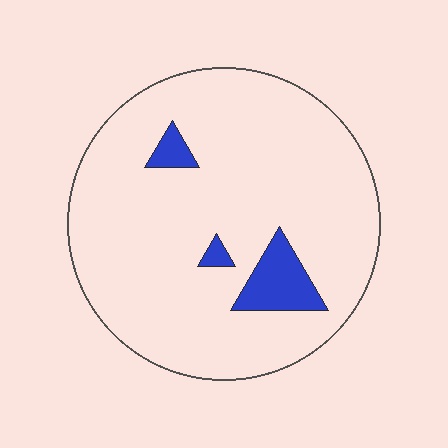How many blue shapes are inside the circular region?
3.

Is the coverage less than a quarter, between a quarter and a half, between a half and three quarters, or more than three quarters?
Less than a quarter.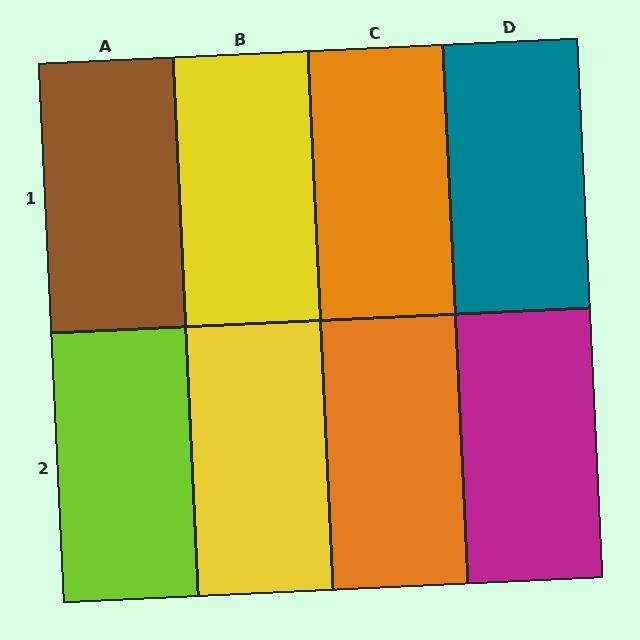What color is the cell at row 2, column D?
Magenta.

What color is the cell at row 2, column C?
Orange.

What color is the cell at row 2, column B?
Yellow.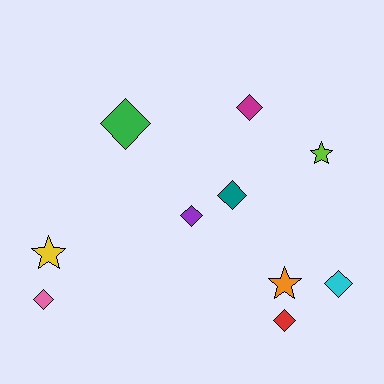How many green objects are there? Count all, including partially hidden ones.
There is 1 green object.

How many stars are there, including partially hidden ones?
There are 3 stars.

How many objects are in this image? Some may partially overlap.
There are 10 objects.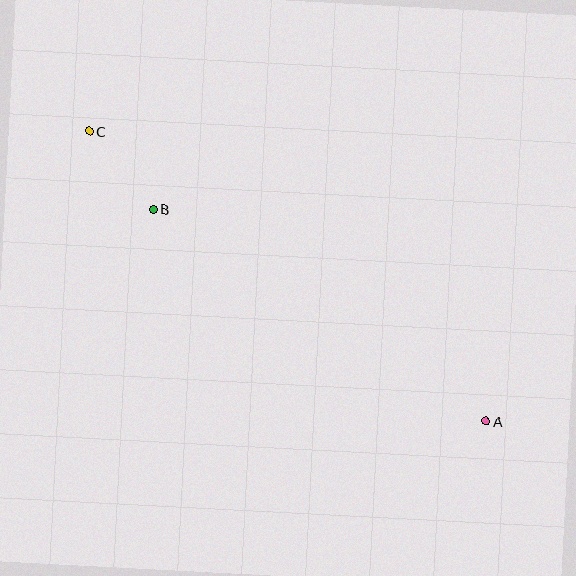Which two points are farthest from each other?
Points A and C are farthest from each other.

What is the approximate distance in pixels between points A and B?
The distance between A and B is approximately 395 pixels.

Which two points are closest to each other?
Points B and C are closest to each other.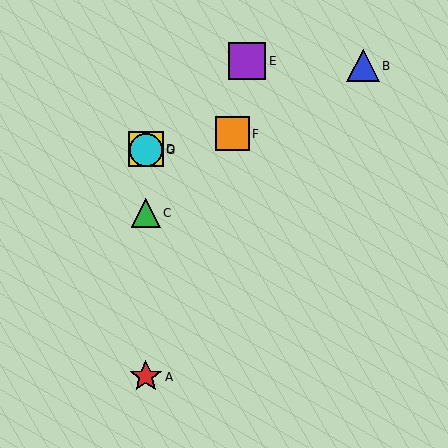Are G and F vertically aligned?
No, G is at x≈146 and F is at x≈232.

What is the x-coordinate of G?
Object G is at x≈146.